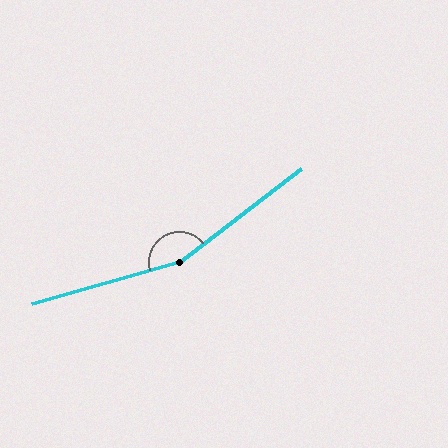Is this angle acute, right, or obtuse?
It is obtuse.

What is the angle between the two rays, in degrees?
Approximately 158 degrees.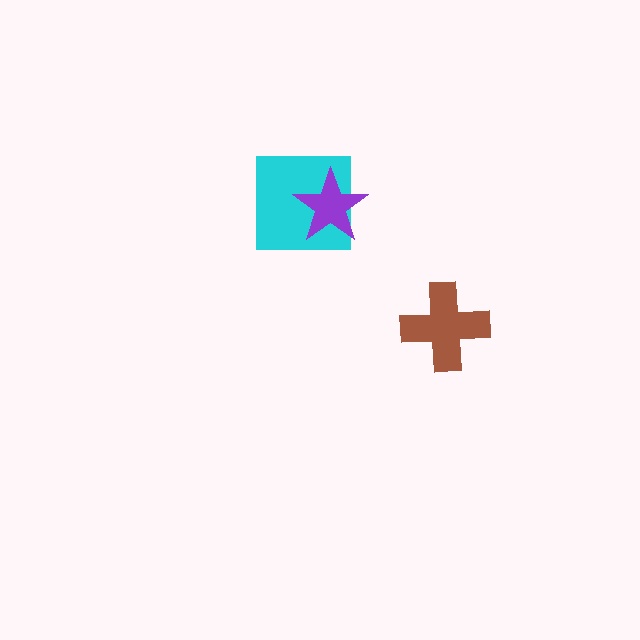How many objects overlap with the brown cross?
0 objects overlap with the brown cross.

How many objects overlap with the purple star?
1 object overlaps with the purple star.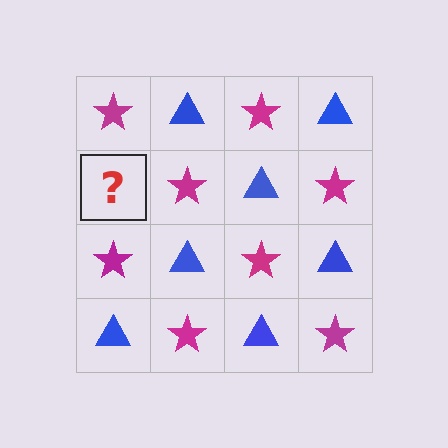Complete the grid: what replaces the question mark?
The question mark should be replaced with a blue triangle.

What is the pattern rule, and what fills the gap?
The rule is that it alternates magenta star and blue triangle in a checkerboard pattern. The gap should be filled with a blue triangle.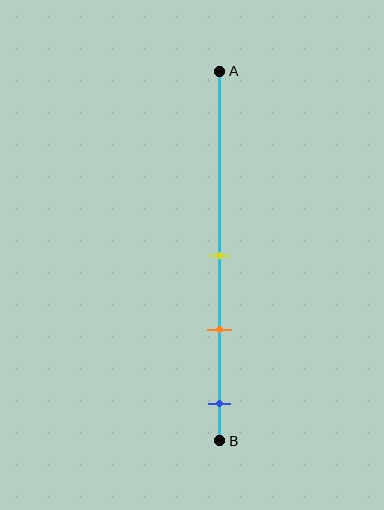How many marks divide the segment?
There are 3 marks dividing the segment.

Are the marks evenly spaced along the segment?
Yes, the marks are approximately evenly spaced.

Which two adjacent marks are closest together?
The yellow and orange marks are the closest adjacent pair.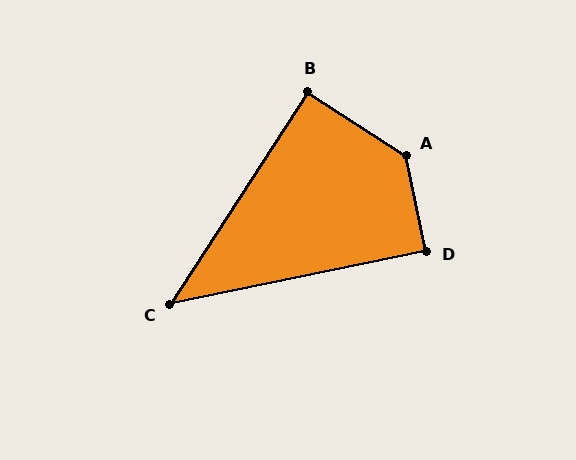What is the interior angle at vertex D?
Approximately 90 degrees (approximately right).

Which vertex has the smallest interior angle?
C, at approximately 46 degrees.